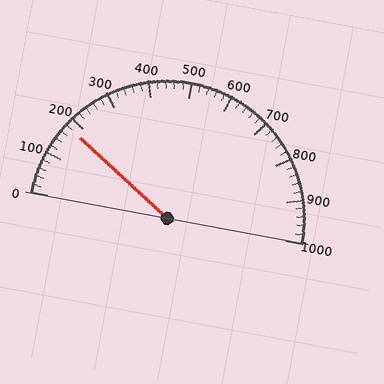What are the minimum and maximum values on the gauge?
The gauge ranges from 0 to 1000.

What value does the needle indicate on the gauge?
The needle indicates approximately 180.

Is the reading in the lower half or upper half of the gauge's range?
The reading is in the lower half of the range (0 to 1000).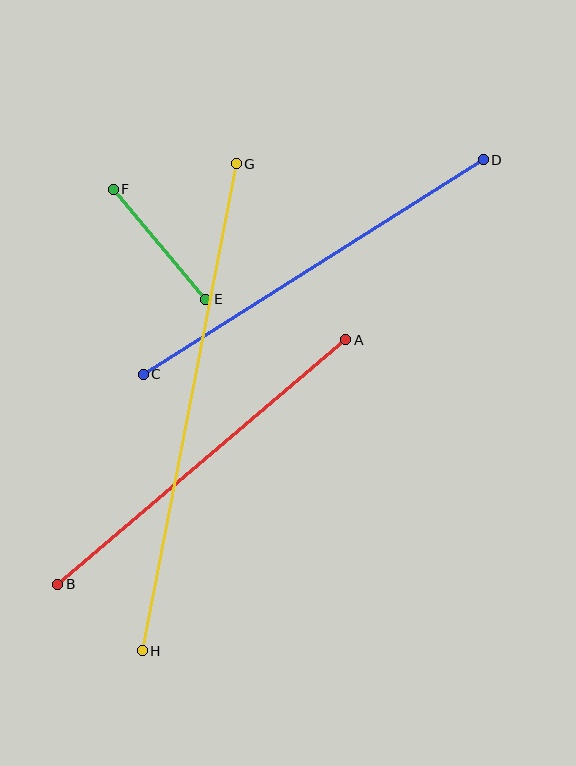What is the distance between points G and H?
The distance is approximately 496 pixels.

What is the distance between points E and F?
The distance is approximately 143 pixels.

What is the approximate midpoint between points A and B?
The midpoint is at approximately (202, 462) pixels.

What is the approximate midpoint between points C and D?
The midpoint is at approximately (313, 267) pixels.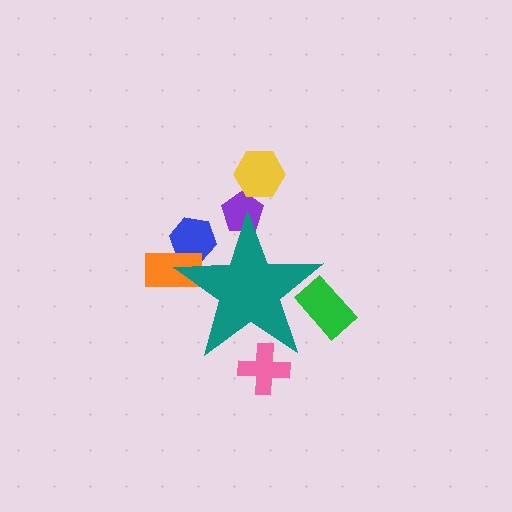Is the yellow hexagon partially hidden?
No, the yellow hexagon is fully visible.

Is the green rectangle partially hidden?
Yes, the green rectangle is partially hidden behind the teal star.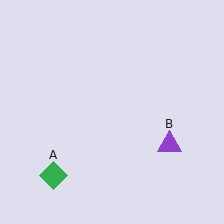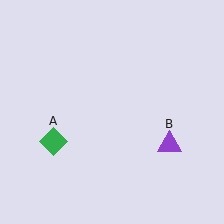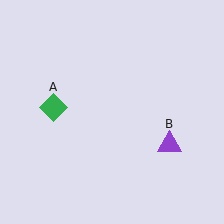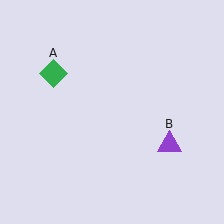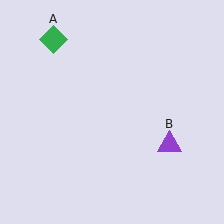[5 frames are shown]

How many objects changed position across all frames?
1 object changed position: green diamond (object A).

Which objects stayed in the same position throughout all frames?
Purple triangle (object B) remained stationary.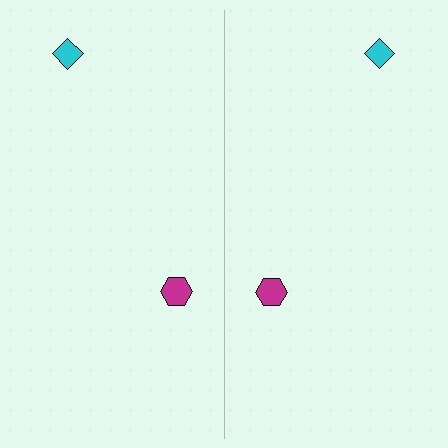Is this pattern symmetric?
Yes, this pattern has bilateral (reflection) symmetry.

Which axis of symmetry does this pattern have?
The pattern has a vertical axis of symmetry running through the center of the image.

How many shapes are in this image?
There are 4 shapes in this image.